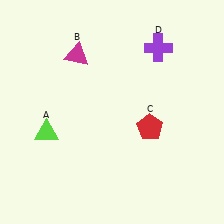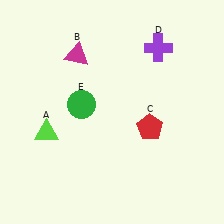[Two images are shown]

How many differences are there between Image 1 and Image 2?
There is 1 difference between the two images.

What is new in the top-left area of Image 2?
A green circle (E) was added in the top-left area of Image 2.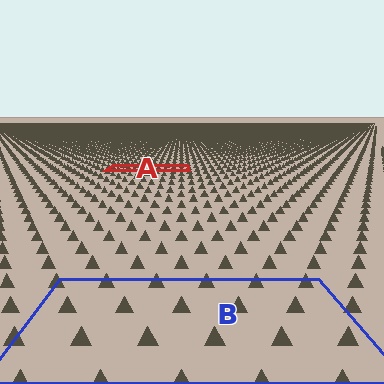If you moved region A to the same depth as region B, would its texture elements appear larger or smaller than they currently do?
They would appear larger. At a closer depth, the same texture elements are projected at a bigger on-screen size.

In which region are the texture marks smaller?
The texture marks are smaller in region A, because it is farther away.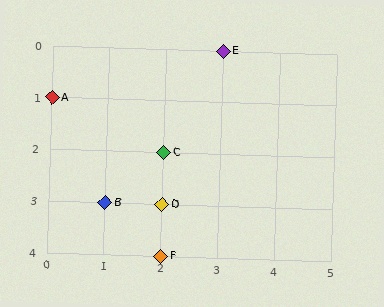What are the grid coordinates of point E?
Point E is at grid coordinates (3, 0).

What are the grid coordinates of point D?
Point D is at grid coordinates (2, 3).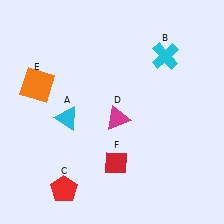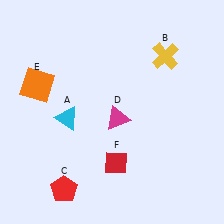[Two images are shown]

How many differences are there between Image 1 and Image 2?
There is 1 difference between the two images.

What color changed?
The cross (B) changed from cyan in Image 1 to yellow in Image 2.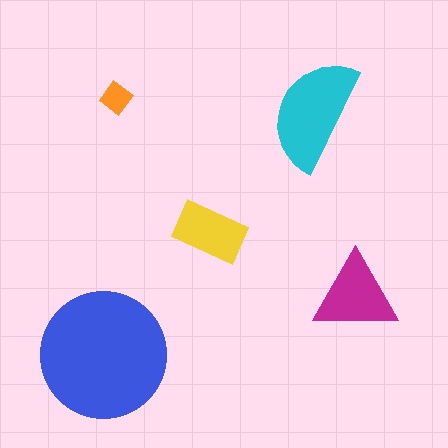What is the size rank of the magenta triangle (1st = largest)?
3rd.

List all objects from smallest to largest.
The orange diamond, the yellow rectangle, the magenta triangle, the cyan semicircle, the blue circle.